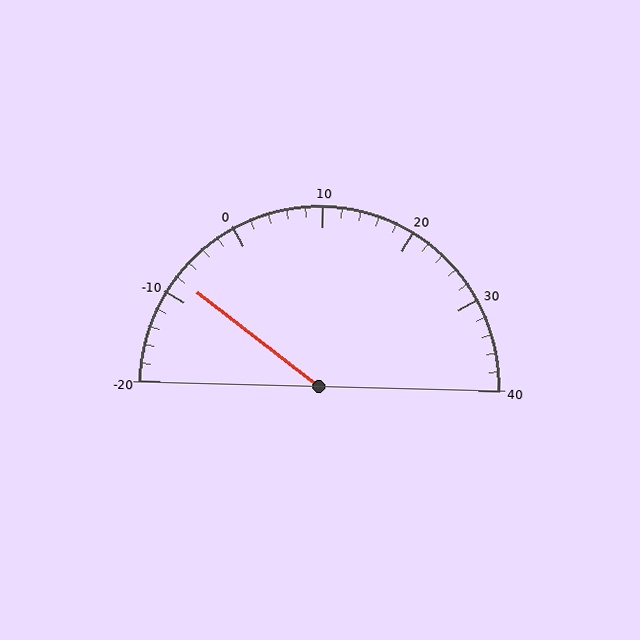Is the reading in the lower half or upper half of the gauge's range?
The reading is in the lower half of the range (-20 to 40).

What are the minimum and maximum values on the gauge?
The gauge ranges from -20 to 40.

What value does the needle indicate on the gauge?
The needle indicates approximately -8.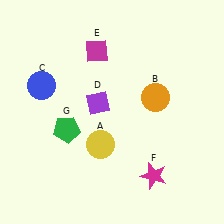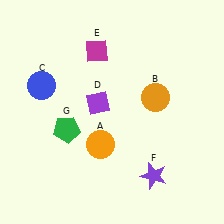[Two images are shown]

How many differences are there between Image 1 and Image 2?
There are 2 differences between the two images.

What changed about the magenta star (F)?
In Image 1, F is magenta. In Image 2, it changed to purple.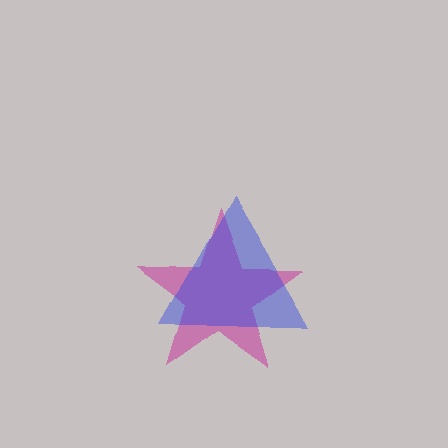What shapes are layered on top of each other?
The layered shapes are: a magenta star, a blue triangle.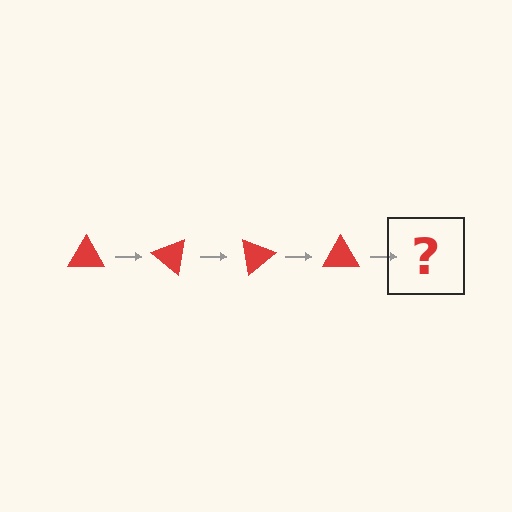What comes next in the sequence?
The next element should be a red triangle rotated 160 degrees.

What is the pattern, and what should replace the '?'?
The pattern is that the triangle rotates 40 degrees each step. The '?' should be a red triangle rotated 160 degrees.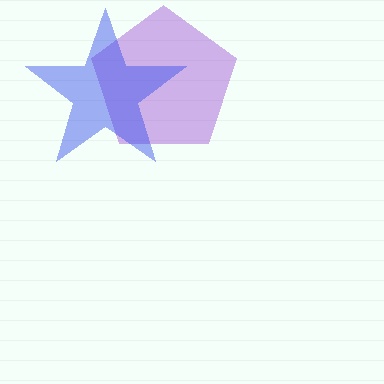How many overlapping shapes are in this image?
There are 2 overlapping shapes in the image.